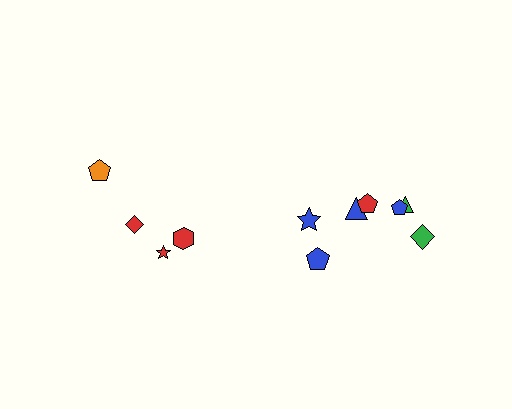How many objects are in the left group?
There are 4 objects.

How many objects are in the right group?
There are 7 objects.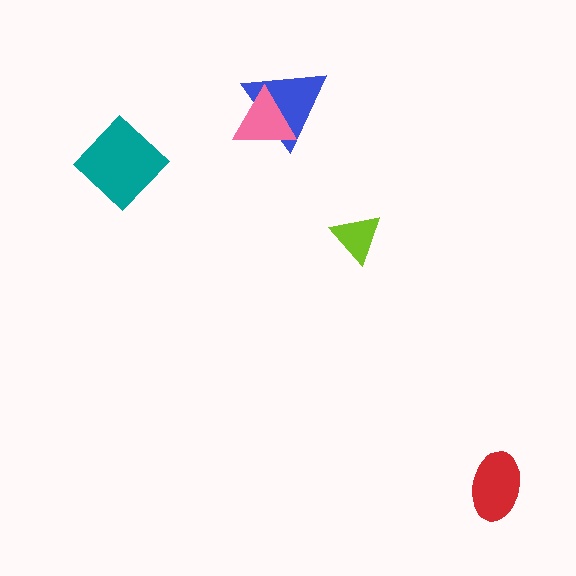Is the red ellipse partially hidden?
No, no other shape covers it.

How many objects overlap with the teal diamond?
0 objects overlap with the teal diamond.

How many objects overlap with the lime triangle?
0 objects overlap with the lime triangle.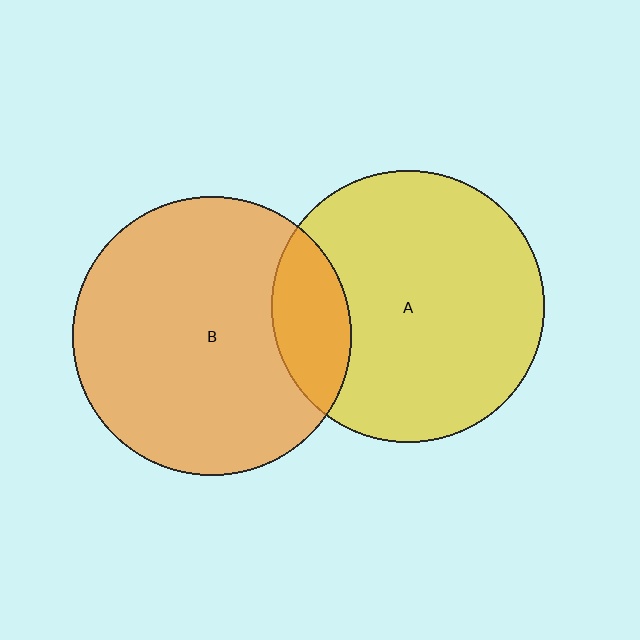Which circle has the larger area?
Circle B (orange).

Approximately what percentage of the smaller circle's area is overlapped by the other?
Approximately 20%.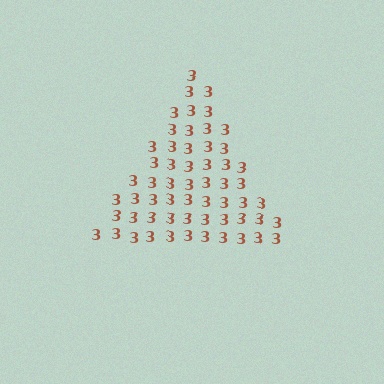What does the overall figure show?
The overall figure shows a triangle.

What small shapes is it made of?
It is made of small digit 3's.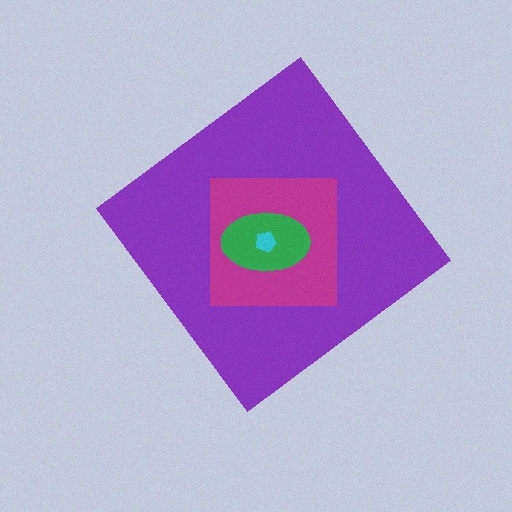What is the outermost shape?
The purple diamond.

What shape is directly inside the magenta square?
The green ellipse.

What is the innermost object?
The cyan pentagon.